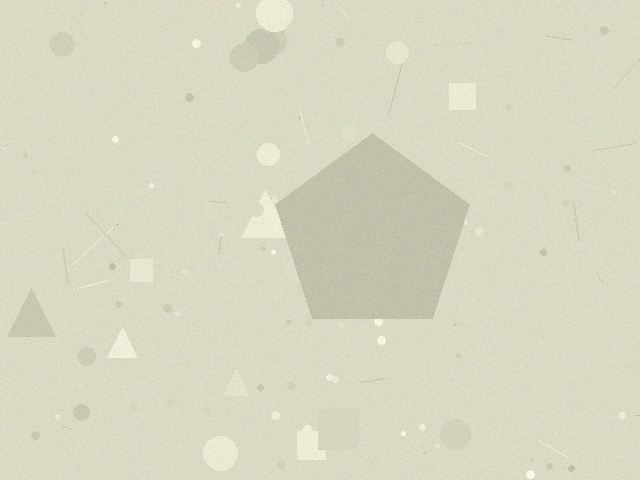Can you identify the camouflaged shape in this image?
The camouflaged shape is a pentagon.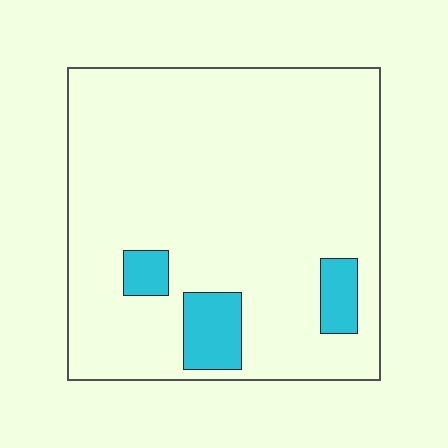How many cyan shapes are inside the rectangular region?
3.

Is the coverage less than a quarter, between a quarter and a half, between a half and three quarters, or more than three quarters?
Less than a quarter.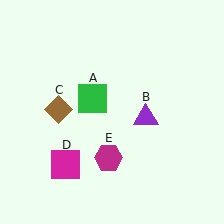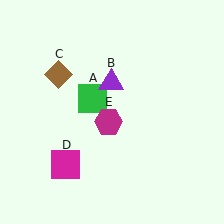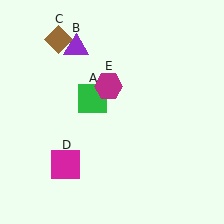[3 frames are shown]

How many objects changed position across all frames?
3 objects changed position: purple triangle (object B), brown diamond (object C), magenta hexagon (object E).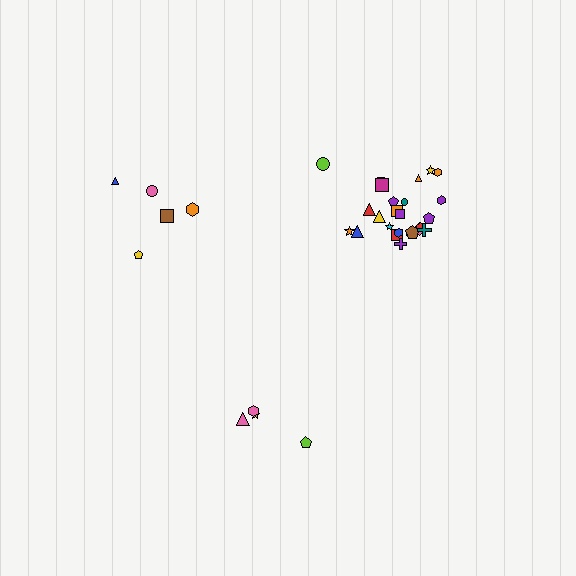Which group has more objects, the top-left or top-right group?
The top-right group.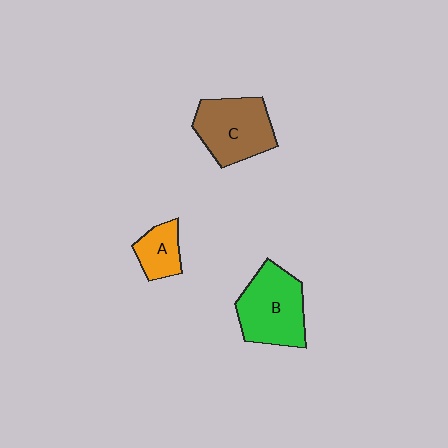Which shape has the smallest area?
Shape A (orange).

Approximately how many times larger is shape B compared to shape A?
Approximately 2.2 times.